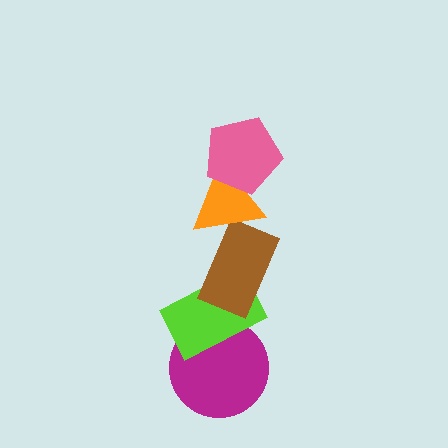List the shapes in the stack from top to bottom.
From top to bottom: the pink pentagon, the orange triangle, the brown rectangle, the lime rectangle, the magenta circle.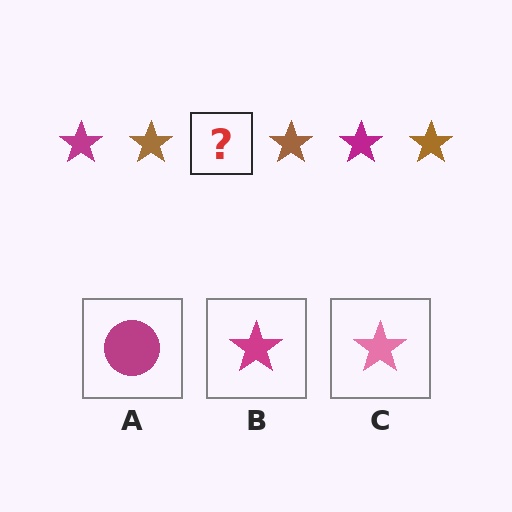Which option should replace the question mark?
Option B.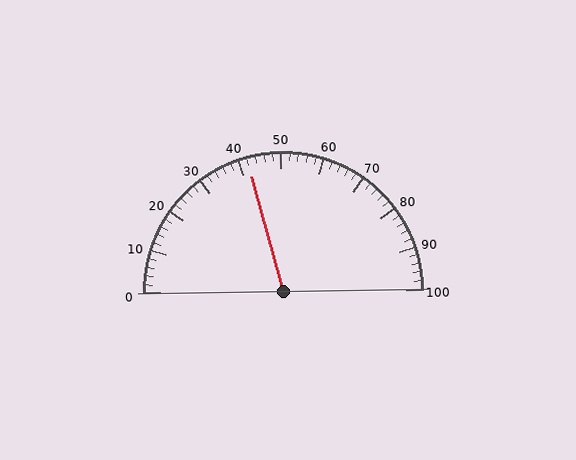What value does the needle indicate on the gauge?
The needle indicates approximately 42.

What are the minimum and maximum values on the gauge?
The gauge ranges from 0 to 100.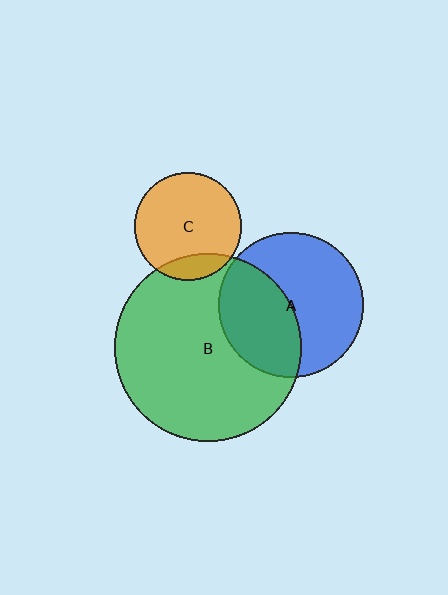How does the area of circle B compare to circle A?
Approximately 1.7 times.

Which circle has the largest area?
Circle B (green).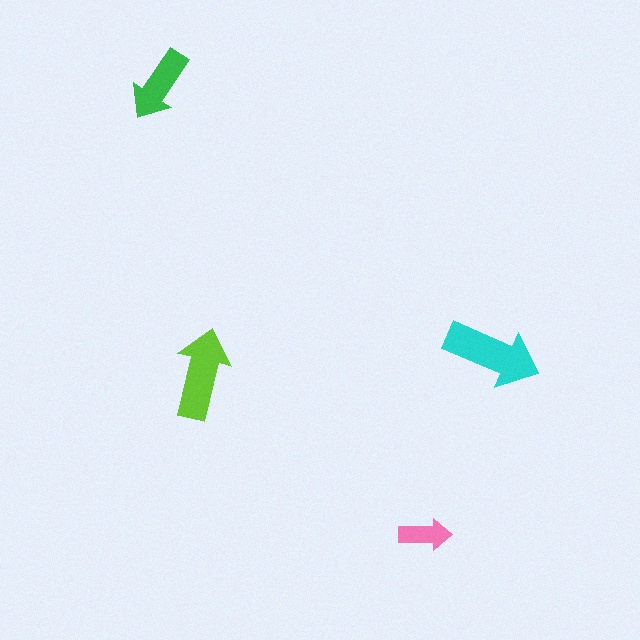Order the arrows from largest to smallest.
the cyan one, the lime one, the green one, the pink one.